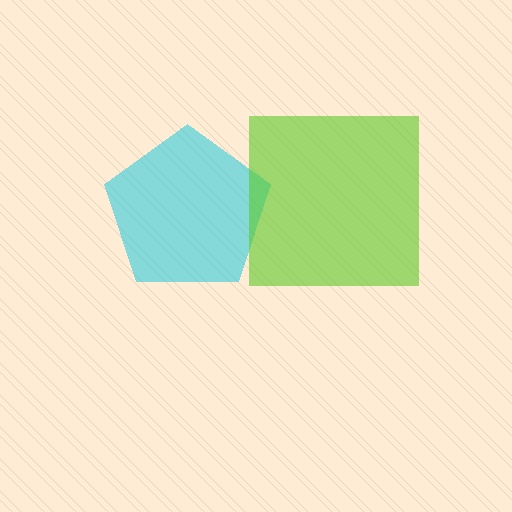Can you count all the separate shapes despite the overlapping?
Yes, there are 2 separate shapes.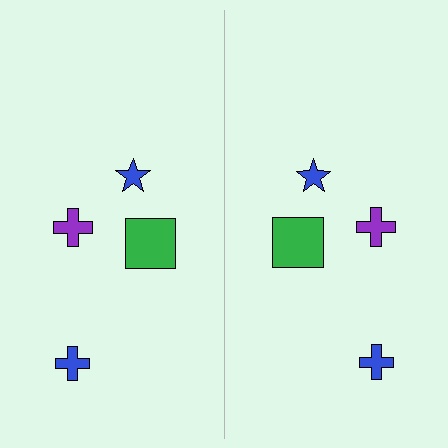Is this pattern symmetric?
Yes, this pattern has bilateral (reflection) symmetry.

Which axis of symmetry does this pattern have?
The pattern has a vertical axis of symmetry running through the center of the image.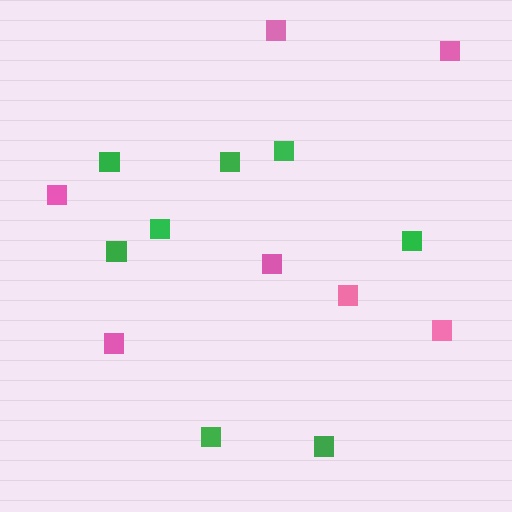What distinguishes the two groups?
There are 2 groups: one group of green squares (8) and one group of pink squares (7).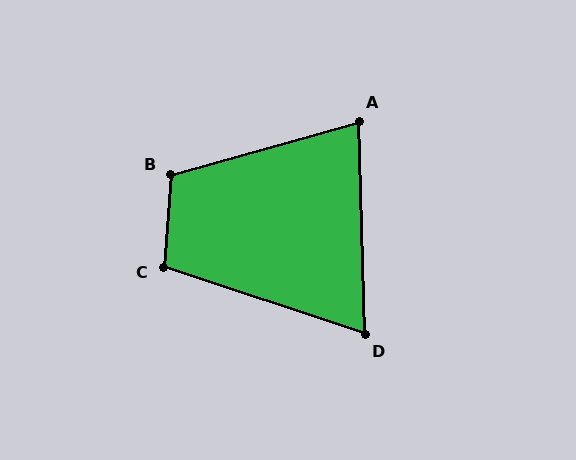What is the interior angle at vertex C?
Approximately 104 degrees (obtuse).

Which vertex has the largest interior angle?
B, at approximately 110 degrees.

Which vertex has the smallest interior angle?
D, at approximately 70 degrees.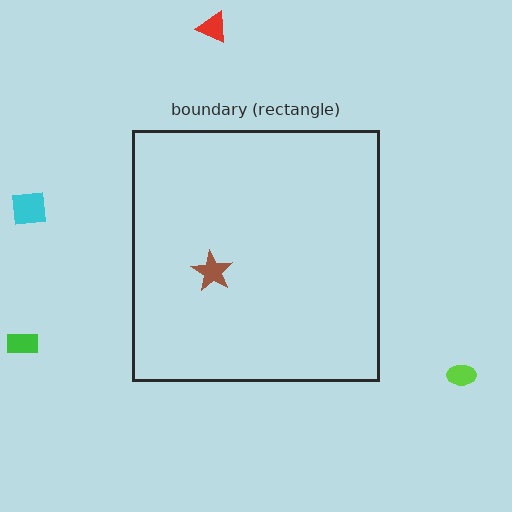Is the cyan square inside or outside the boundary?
Outside.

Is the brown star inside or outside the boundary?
Inside.